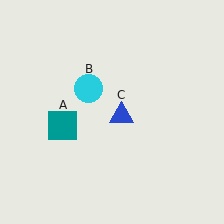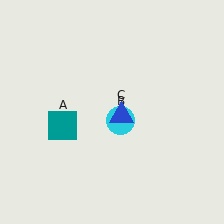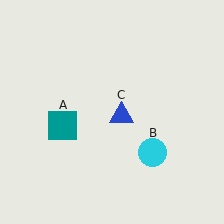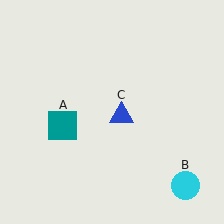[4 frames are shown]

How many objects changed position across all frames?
1 object changed position: cyan circle (object B).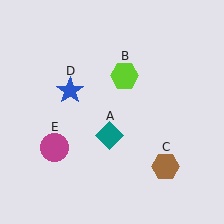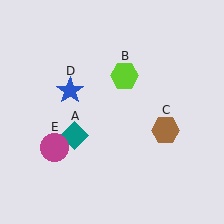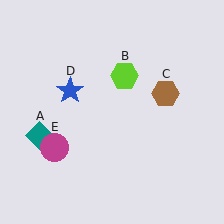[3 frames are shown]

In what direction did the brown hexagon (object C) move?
The brown hexagon (object C) moved up.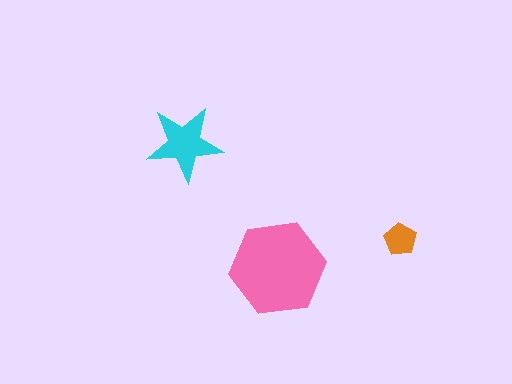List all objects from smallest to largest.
The orange pentagon, the cyan star, the pink hexagon.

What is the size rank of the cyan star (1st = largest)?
2nd.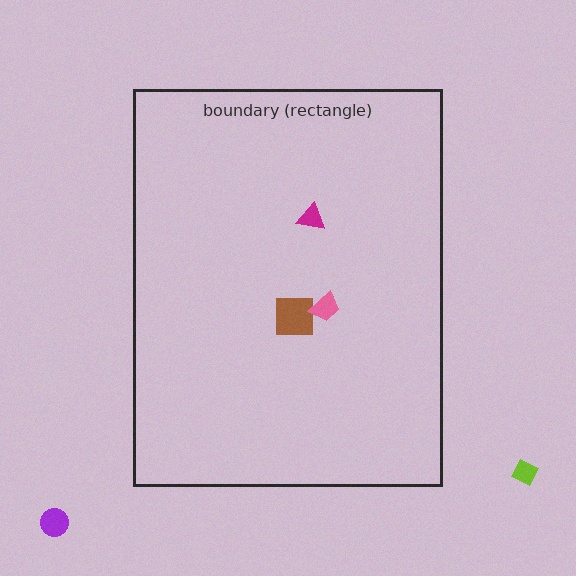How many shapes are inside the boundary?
3 inside, 2 outside.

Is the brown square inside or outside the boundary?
Inside.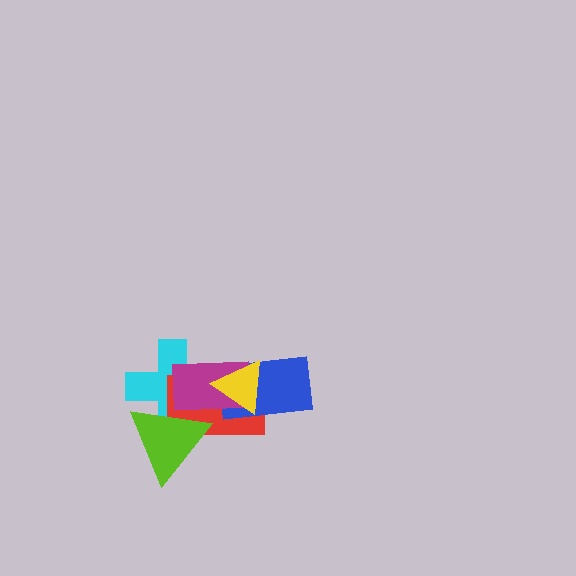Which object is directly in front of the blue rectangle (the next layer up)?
The magenta rectangle is directly in front of the blue rectangle.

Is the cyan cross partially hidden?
Yes, it is partially covered by another shape.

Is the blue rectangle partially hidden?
Yes, it is partially covered by another shape.